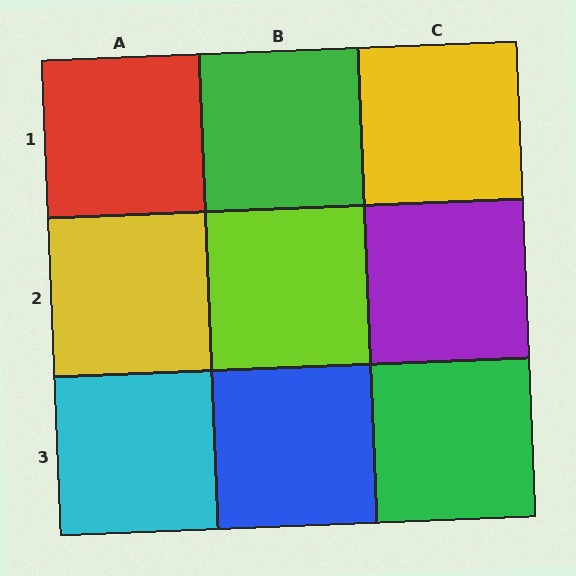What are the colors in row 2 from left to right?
Yellow, lime, purple.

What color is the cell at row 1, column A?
Red.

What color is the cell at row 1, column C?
Yellow.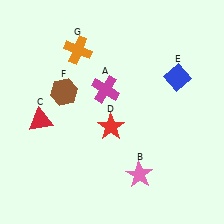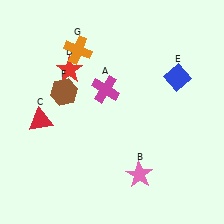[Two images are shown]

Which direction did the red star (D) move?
The red star (D) moved up.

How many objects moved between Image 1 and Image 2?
1 object moved between the two images.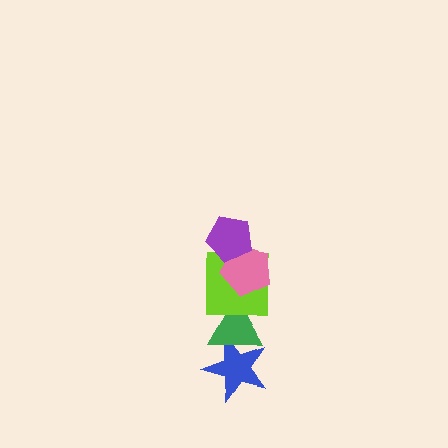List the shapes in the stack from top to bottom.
From top to bottom: the purple pentagon, the pink pentagon, the lime square, the green triangle, the blue star.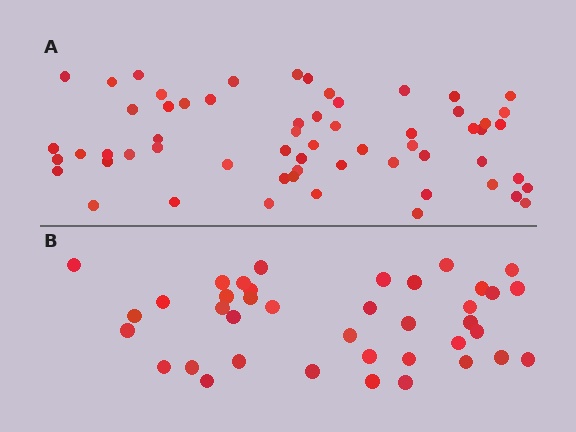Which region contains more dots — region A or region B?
Region A (the top region) has more dots.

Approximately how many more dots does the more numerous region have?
Region A has approximately 20 more dots than region B.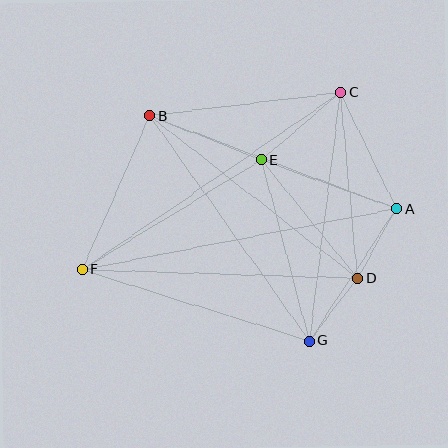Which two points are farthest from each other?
Points A and F are farthest from each other.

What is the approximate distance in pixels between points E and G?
The distance between E and G is approximately 187 pixels.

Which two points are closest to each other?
Points D and G are closest to each other.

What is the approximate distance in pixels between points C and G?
The distance between C and G is approximately 250 pixels.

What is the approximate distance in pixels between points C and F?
The distance between C and F is approximately 314 pixels.